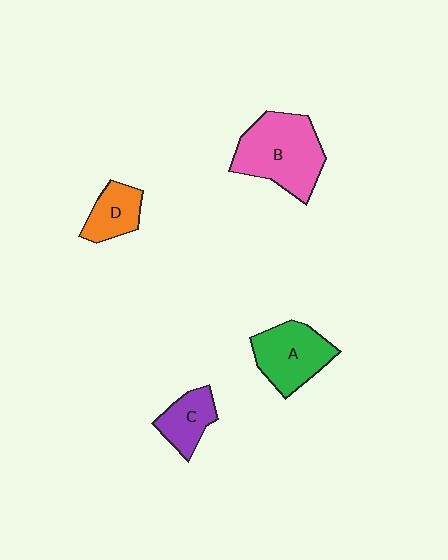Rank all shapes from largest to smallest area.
From largest to smallest: B (pink), A (green), C (purple), D (orange).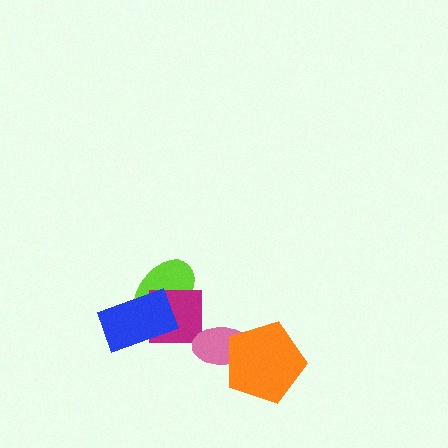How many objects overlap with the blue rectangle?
2 objects overlap with the blue rectangle.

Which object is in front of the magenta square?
The blue rectangle is in front of the magenta square.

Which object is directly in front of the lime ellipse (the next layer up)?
The magenta square is directly in front of the lime ellipse.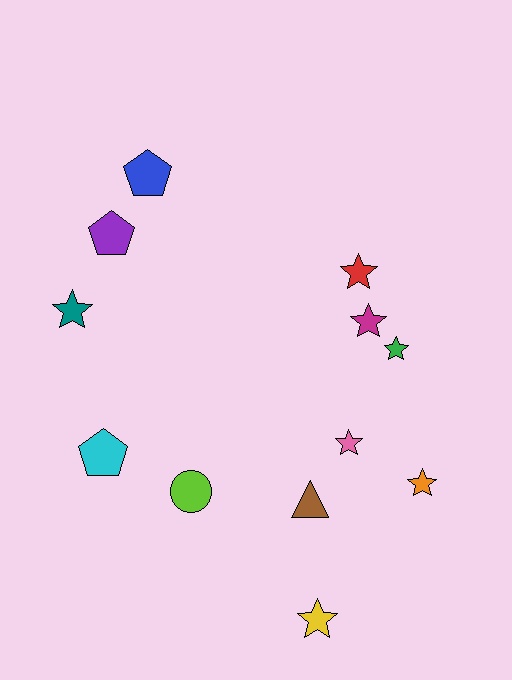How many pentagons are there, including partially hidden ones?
There are 3 pentagons.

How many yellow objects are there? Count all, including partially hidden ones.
There is 1 yellow object.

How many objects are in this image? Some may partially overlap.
There are 12 objects.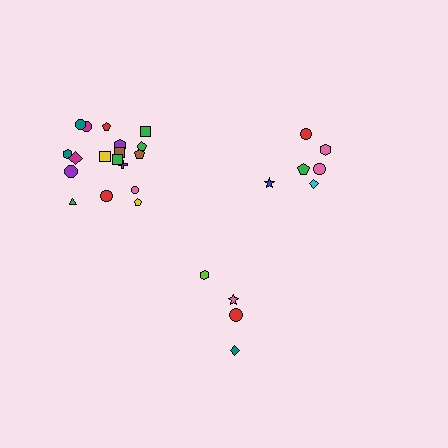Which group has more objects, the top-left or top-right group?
The top-left group.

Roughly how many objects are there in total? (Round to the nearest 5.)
Roughly 30 objects in total.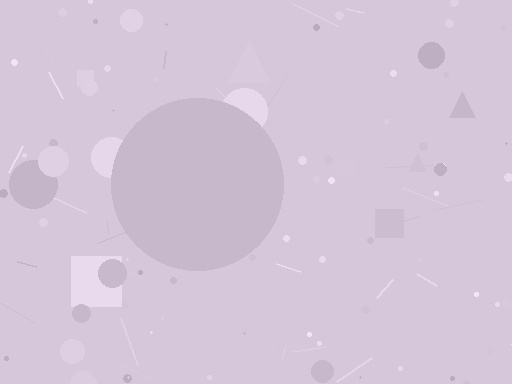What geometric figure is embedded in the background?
A circle is embedded in the background.